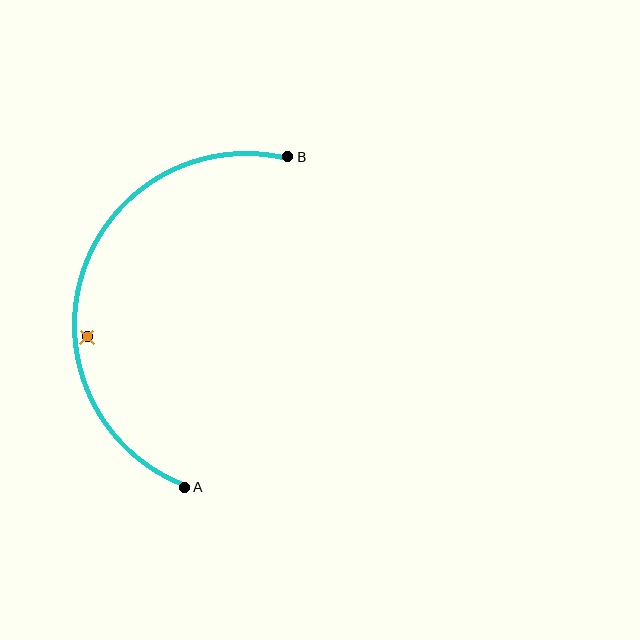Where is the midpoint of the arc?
The arc midpoint is the point on the curve farthest from the straight line joining A and B. It sits to the left of that line.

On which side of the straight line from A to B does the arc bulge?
The arc bulges to the left of the straight line connecting A and B.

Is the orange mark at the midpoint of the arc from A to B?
No — the orange mark does not lie on the arc at all. It sits slightly inside the curve.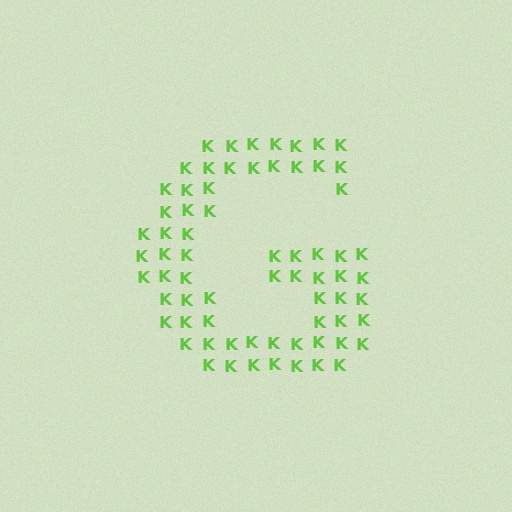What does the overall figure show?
The overall figure shows the letter G.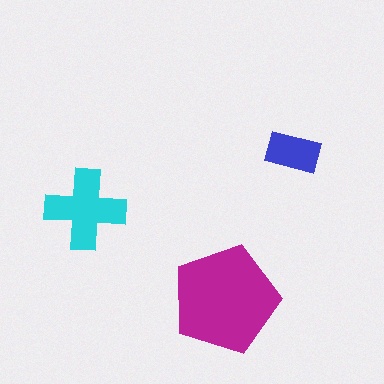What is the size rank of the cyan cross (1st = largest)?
2nd.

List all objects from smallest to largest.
The blue rectangle, the cyan cross, the magenta pentagon.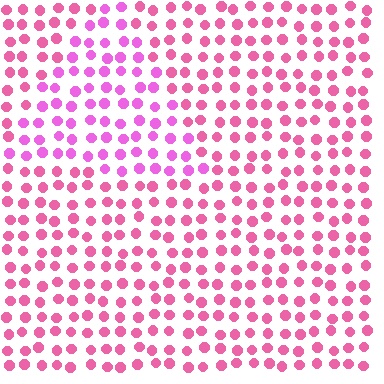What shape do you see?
I see a triangle.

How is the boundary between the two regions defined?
The boundary is defined purely by a slight shift in hue (about 26 degrees). Spacing, size, and orientation are identical on both sides.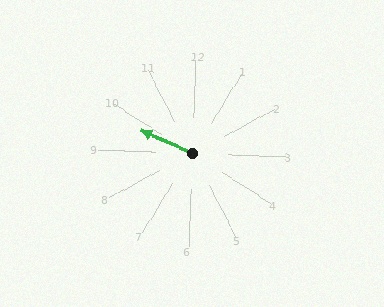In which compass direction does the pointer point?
West.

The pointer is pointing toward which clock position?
Roughly 10 o'clock.